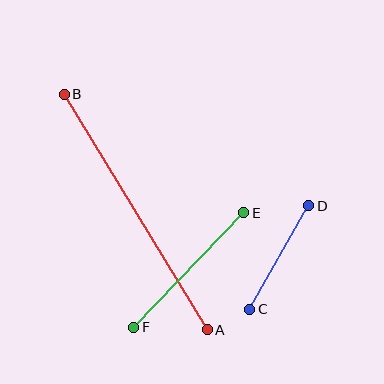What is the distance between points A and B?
The distance is approximately 276 pixels.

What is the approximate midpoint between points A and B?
The midpoint is at approximately (136, 212) pixels.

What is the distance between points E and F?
The distance is approximately 159 pixels.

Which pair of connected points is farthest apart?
Points A and B are farthest apart.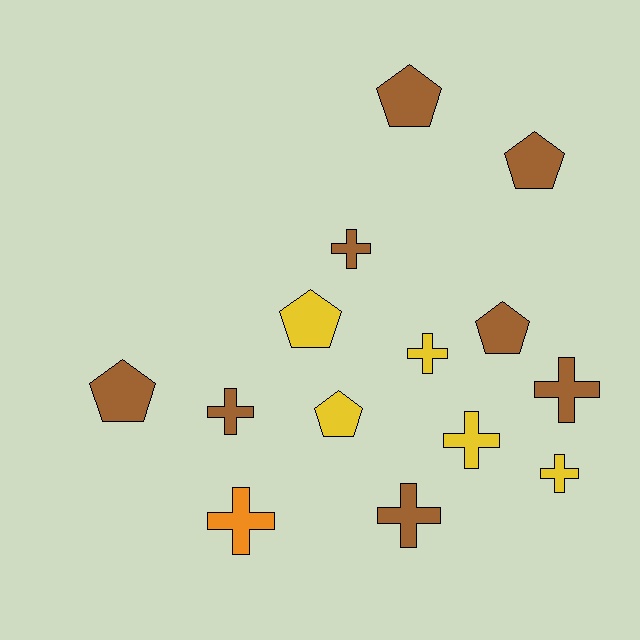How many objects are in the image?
There are 14 objects.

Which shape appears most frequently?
Cross, with 8 objects.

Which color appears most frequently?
Brown, with 8 objects.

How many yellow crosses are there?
There are 3 yellow crosses.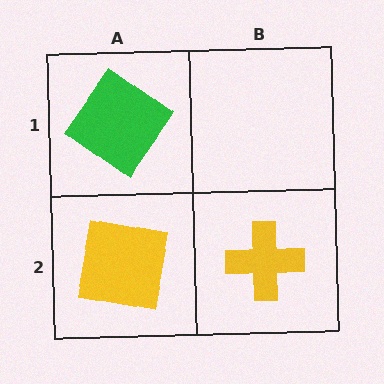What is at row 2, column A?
A yellow square.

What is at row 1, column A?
A green diamond.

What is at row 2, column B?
A yellow cross.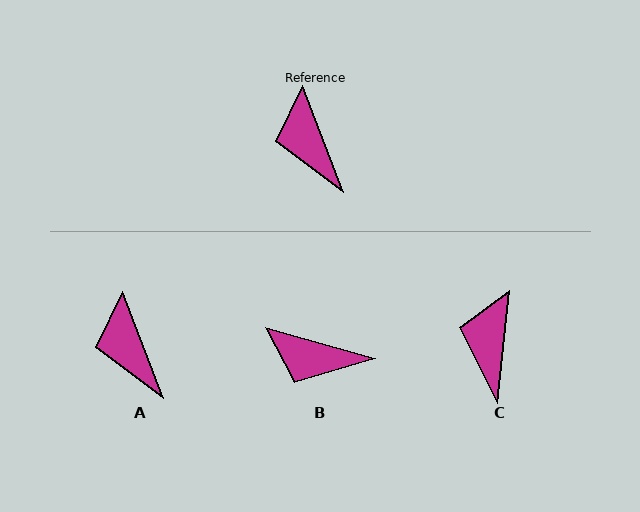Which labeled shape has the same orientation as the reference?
A.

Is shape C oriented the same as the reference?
No, it is off by about 27 degrees.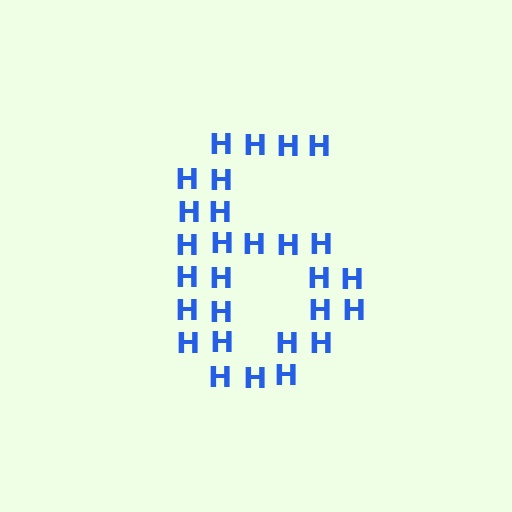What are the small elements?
The small elements are letter H's.